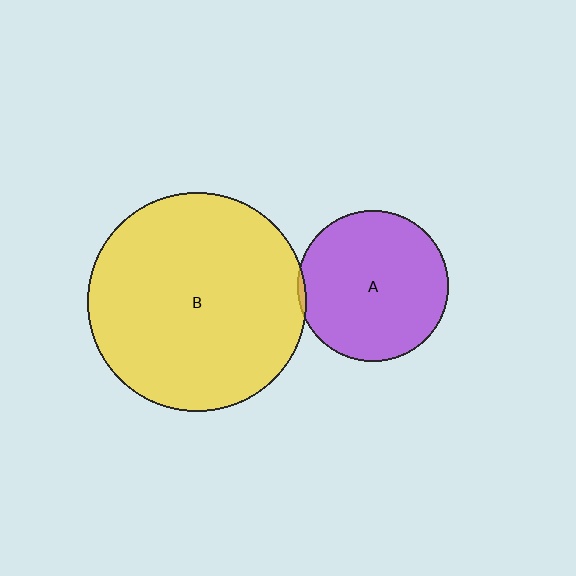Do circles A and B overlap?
Yes.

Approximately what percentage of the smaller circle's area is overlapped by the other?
Approximately 5%.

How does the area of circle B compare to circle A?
Approximately 2.1 times.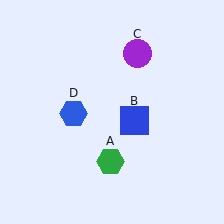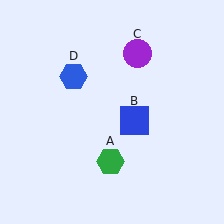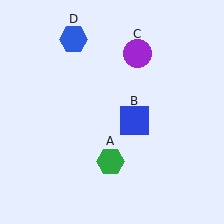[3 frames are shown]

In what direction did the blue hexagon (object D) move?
The blue hexagon (object D) moved up.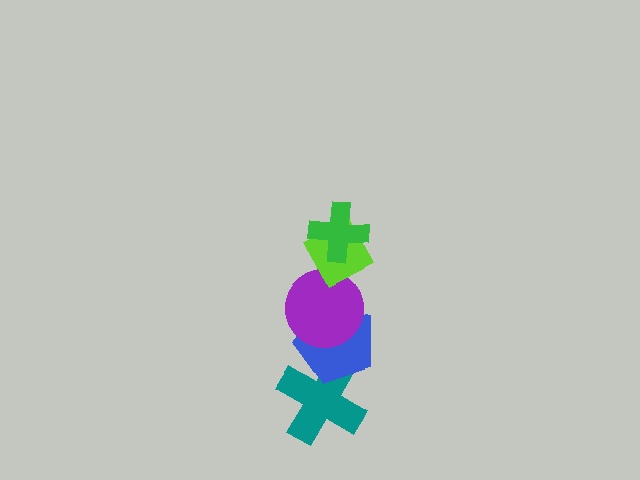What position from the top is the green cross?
The green cross is 1st from the top.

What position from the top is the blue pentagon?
The blue pentagon is 4th from the top.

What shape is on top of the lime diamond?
The green cross is on top of the lime diamond.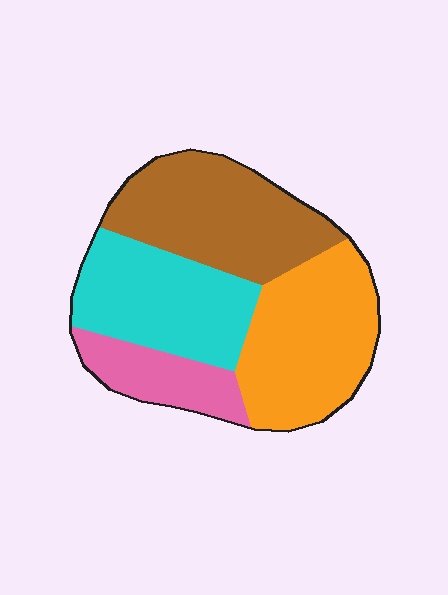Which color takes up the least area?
Pink, at roughly 15%.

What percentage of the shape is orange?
Orange takes up about one third (1/3) of the shape.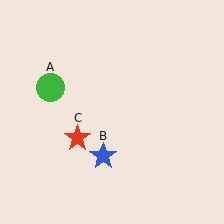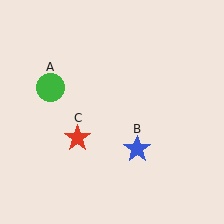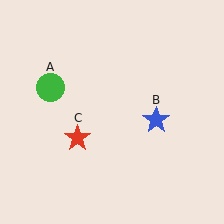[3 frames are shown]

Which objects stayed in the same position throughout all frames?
Green circle (object A) and red star (object C) remained stationary.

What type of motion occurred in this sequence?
The blue star (object B) rotated counterclockwise around the center of the scene.